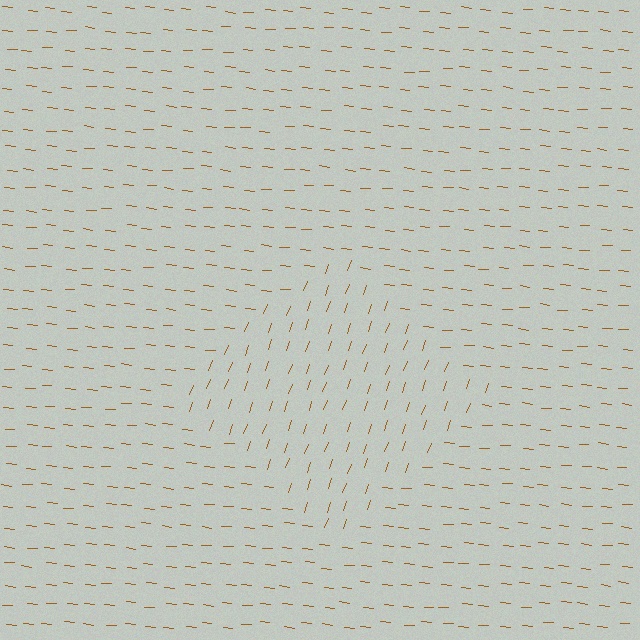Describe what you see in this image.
The image is filled with small brown line segments. A diamond region in the image has lines oriented differently from the surrounding lines, creating a visible texture boundary.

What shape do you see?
I see a diamond.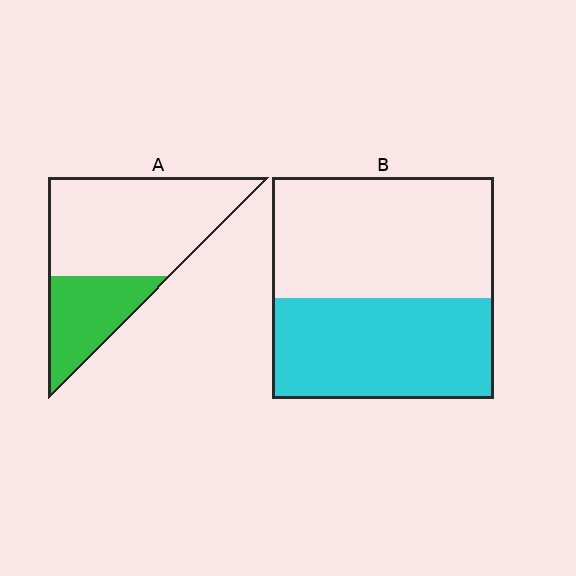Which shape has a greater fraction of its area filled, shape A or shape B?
Shape B.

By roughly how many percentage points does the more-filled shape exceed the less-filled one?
By roughly 15 percentage points (B over A).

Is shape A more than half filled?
No.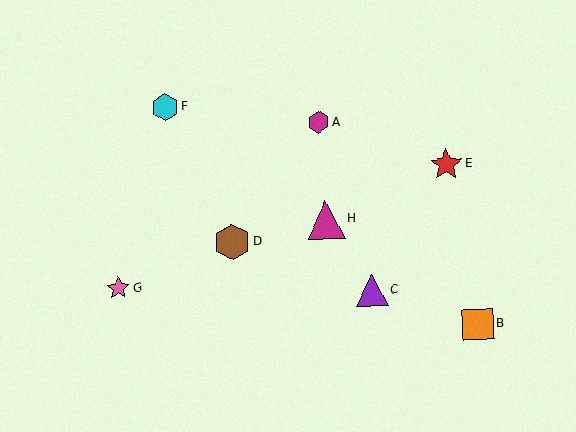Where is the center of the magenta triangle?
The center of the magenta triangle is at (326, 220).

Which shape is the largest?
The magenta triangle (labeled H) is the largest.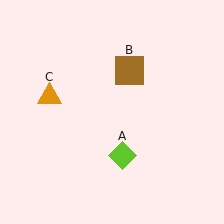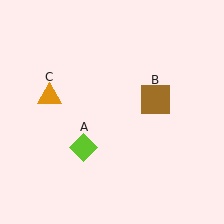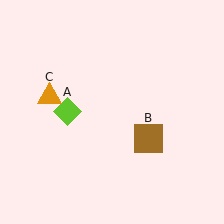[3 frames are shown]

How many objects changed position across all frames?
2 objects changed position: lime diamond (object A), brown square (object B).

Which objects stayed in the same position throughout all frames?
Orange triangle (object C) remained stationary.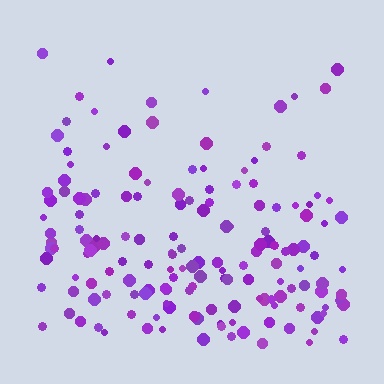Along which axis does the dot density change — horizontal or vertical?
Vertical.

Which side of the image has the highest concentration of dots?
The bottom.